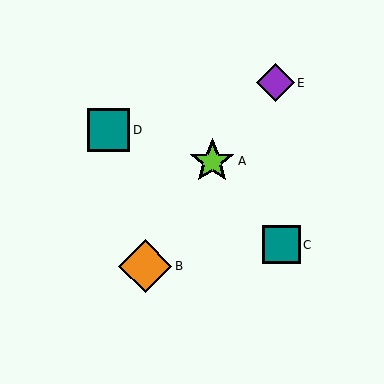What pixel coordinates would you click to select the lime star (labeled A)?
Click at (212, 161) to select the lime star A.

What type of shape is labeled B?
Shape B is an orange diamond.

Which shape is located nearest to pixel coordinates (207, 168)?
The lime star (labeled A) at (212, 161) is nearest to that location.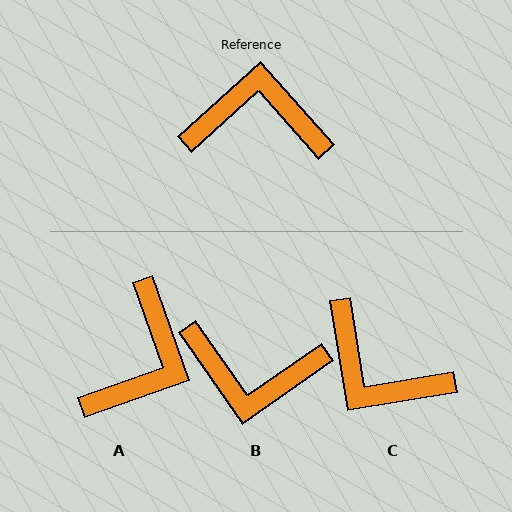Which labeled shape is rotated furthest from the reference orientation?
B, about 173 degrees away.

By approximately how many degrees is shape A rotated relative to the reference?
Approximately 112 degrees clockwise.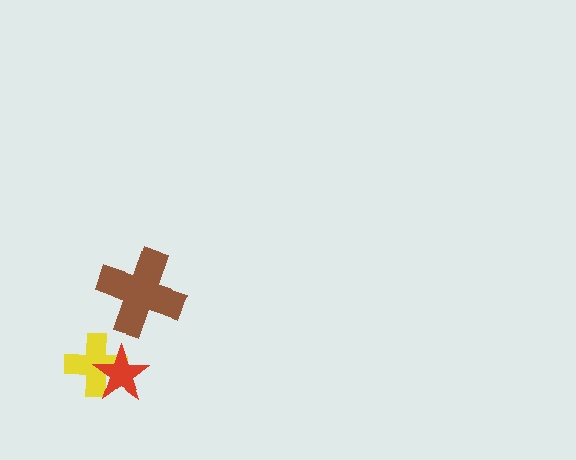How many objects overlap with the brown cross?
0 objects overlap with the brown cross.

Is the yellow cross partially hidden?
Yes, it is partially covered by another shape.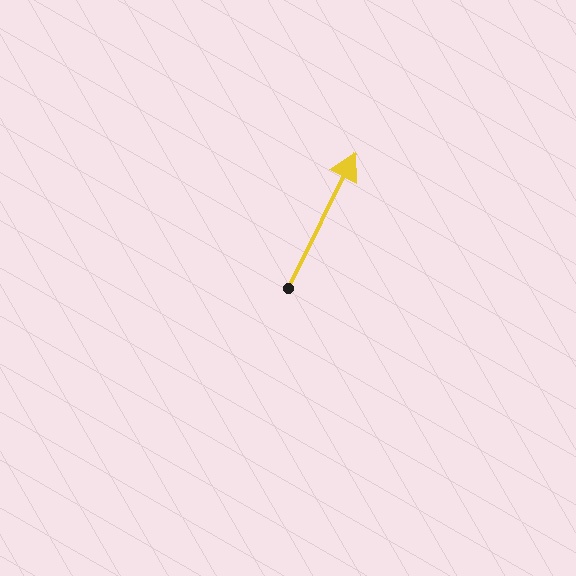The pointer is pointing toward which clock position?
Roughly 1 o'clock.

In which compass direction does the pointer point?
Northeast.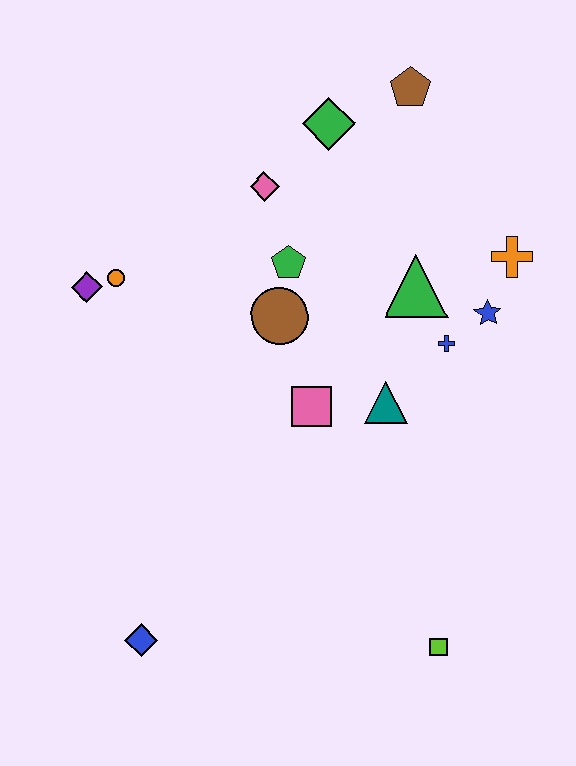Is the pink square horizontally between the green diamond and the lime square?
No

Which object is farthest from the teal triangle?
The blue diamond is farthest from the teal triangle.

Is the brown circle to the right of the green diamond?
No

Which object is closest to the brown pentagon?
The green diamond is closest to the brown pentagon.